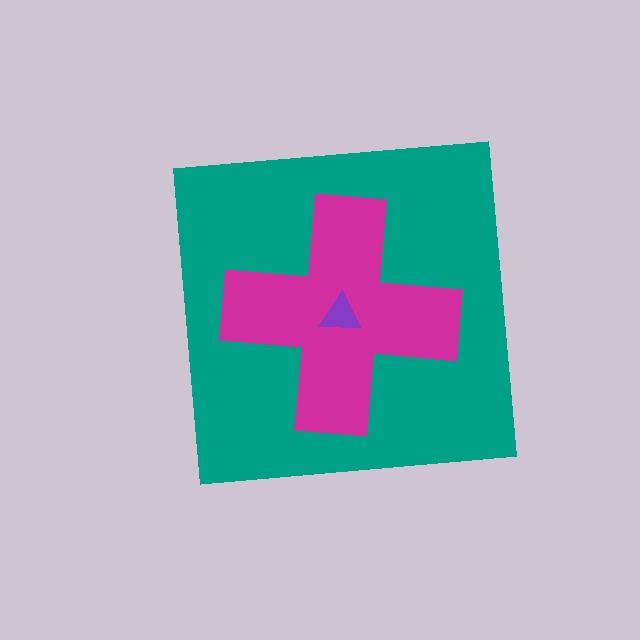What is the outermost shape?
The teal square.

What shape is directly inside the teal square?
The magenta cross.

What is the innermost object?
The purple triangle.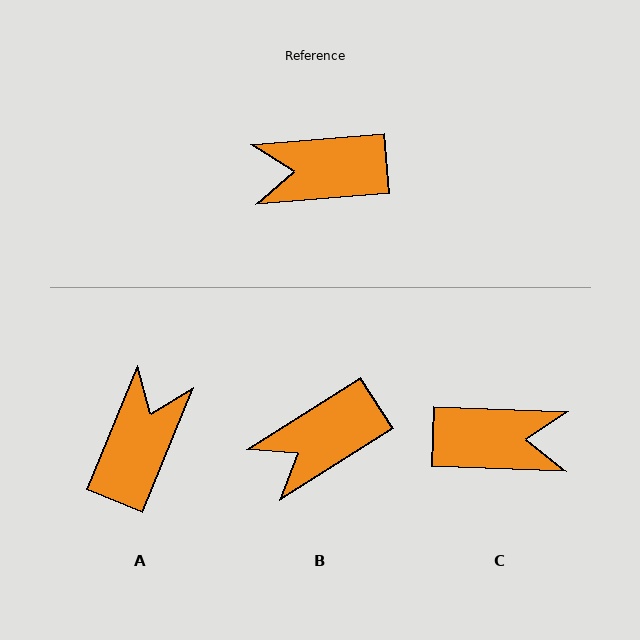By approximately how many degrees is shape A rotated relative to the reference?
Approximately 117 degrees clockwise.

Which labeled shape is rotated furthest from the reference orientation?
C, about 173 degrees away.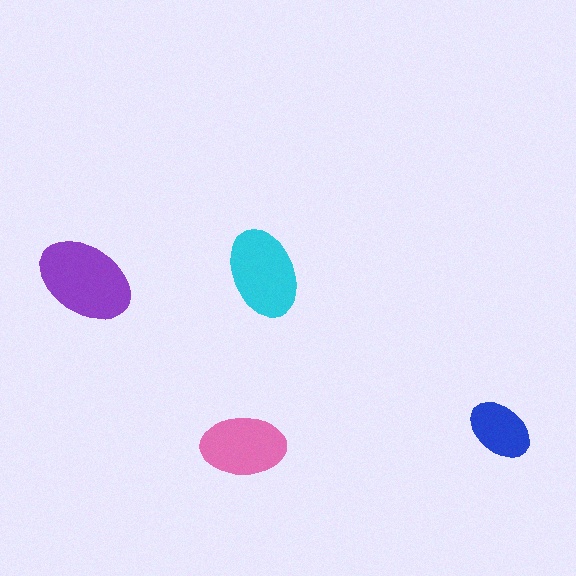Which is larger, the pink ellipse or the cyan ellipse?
The cyan one.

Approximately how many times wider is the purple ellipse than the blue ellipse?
About 1.5 times wider.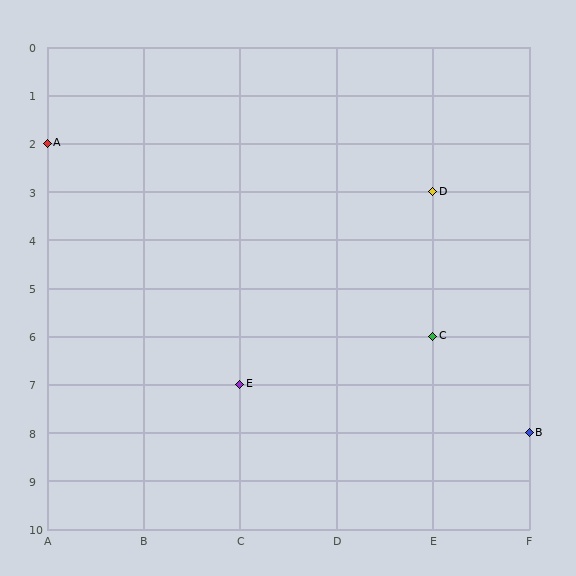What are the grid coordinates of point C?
Point C is at grid coordinates (E, 6).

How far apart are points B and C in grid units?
Points B and C are 1 column and 2 rows apart (about 2.2 grid units diagonally).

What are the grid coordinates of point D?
Point D is at grid coordinates (E, 3).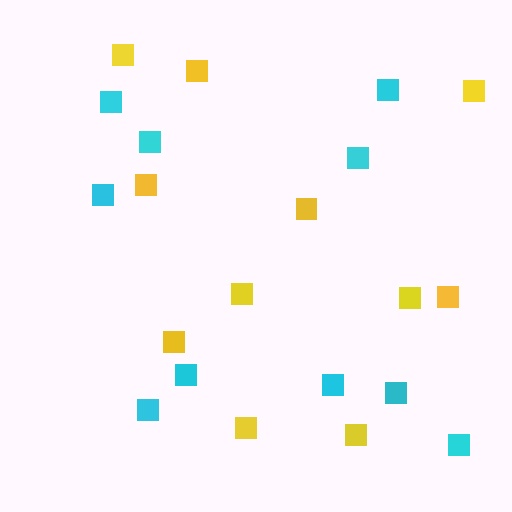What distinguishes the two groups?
There are 2 groups: one group of yellow squares (11) and one group of cyan squares (10).